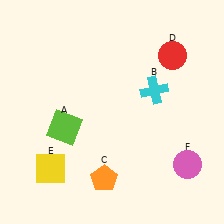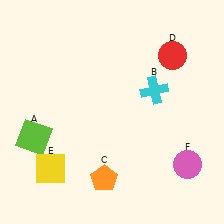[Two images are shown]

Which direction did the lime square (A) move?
The lime square (A) moved left.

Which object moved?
The lime square (A) moved left.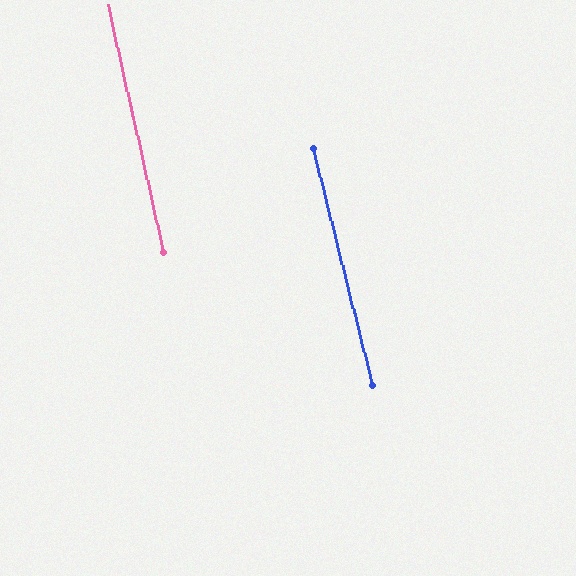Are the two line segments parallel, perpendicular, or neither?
Parallel — their directions differ by only 1.6°.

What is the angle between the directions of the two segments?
Approximately 2 degrees.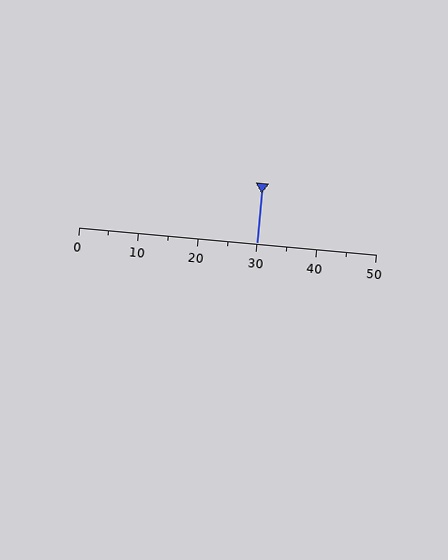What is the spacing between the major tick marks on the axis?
The major ticks are spaced 10 apart.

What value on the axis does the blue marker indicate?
The marker indicates approximately 30.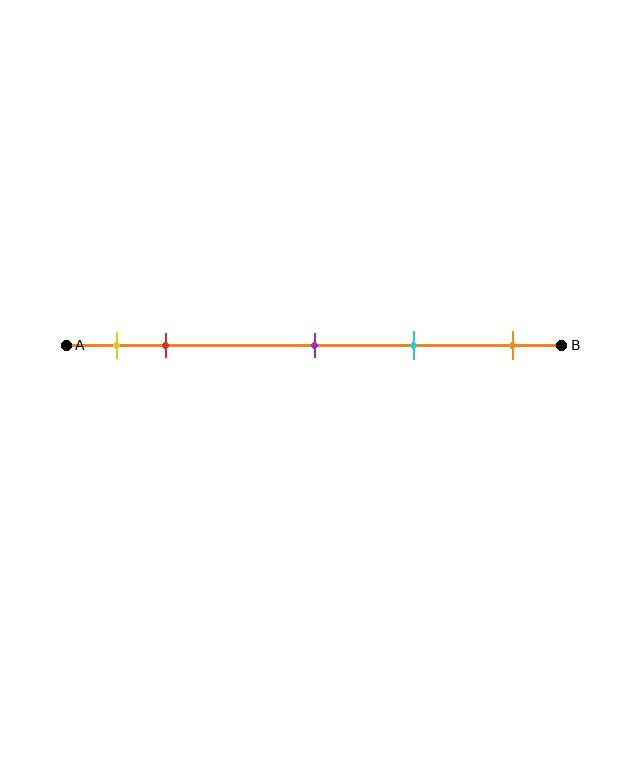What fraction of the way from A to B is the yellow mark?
The yellow mark is approximately 10% (0.1) of the way from A to B.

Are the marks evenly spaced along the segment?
No, the marks are not evenly spaced.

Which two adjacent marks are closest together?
The yellow and red marks are the closest adjacent pair.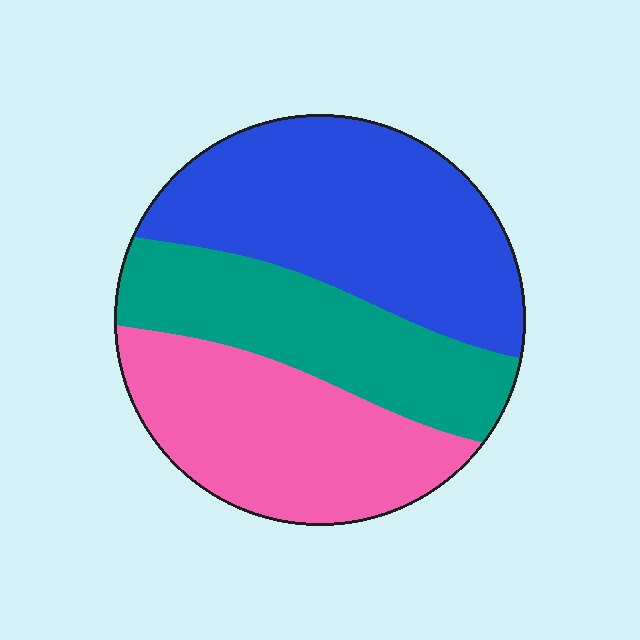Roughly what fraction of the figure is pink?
Pink takes up about one third (1/3) of the figure.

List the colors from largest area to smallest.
From largest to smallest: blue, pink, teal.